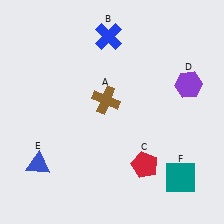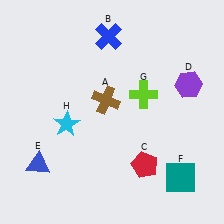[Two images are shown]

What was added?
A lime cross (G), a cyan star (H) were added in Image 2.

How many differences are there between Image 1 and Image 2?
There are 2 differences between the two images.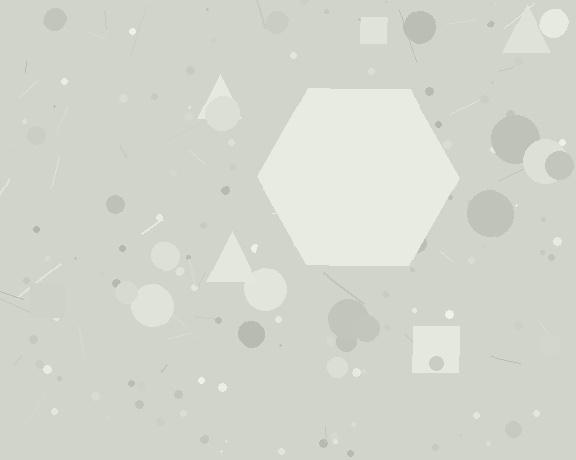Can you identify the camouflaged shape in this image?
The camouflaged shape is a hexagon.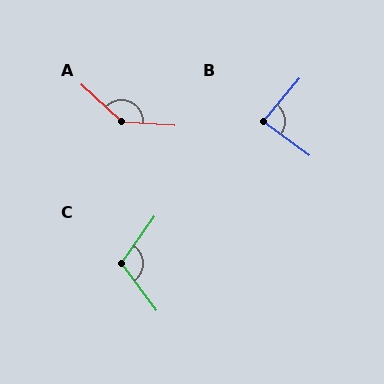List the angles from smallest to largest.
B (86°), C (109°), A (141°).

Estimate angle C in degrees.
Approximately 109 degrees.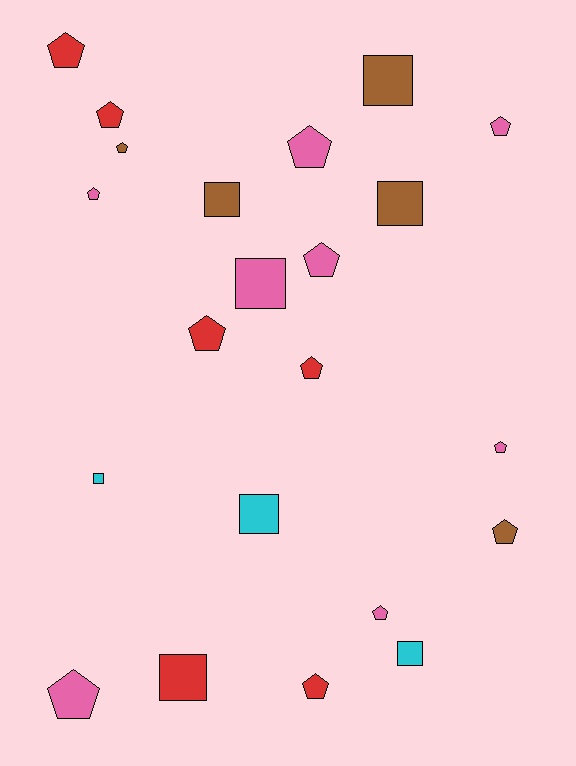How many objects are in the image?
There are 22 objects.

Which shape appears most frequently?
Pentagon, with 14 objects.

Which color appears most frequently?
Pink, with 8 objects.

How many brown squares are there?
There are 3 brown squares.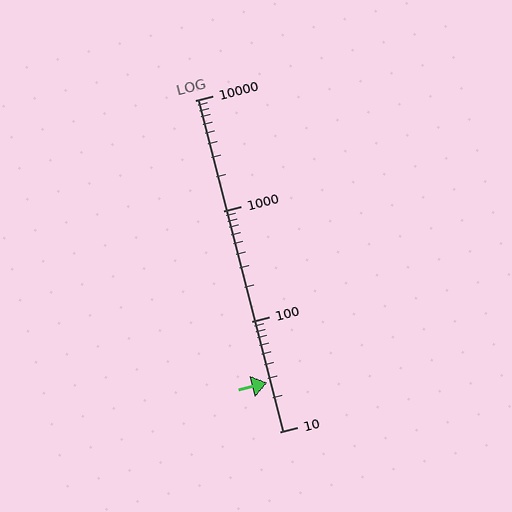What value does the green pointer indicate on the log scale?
The pointer indicates approximately 28.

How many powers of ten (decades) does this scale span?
The scale spans 3 decades, from 10 to 10000.